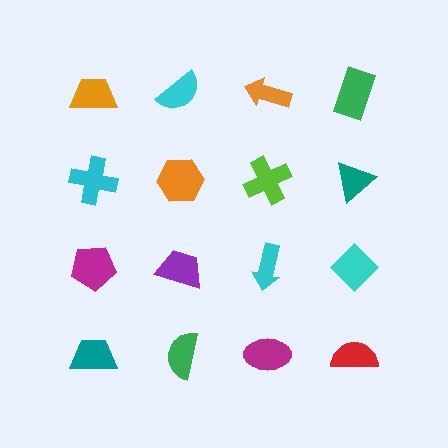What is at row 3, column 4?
A cyan diamond.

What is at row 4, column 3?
A magenta ellipse.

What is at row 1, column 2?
A cyan semicircle.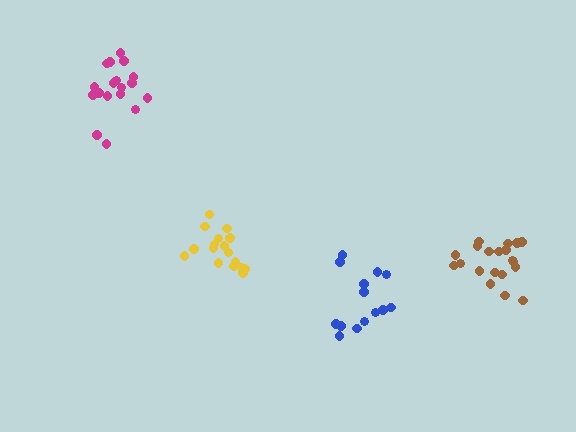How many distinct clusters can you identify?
There are 4 distinct clusters.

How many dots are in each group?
Group 1: 14 dots, Group 2: 17 dots, Group 3: 20 dots, Group 4: 18 dots (69 total).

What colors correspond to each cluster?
The clusters are colored: blue, yellow, brown, magenta.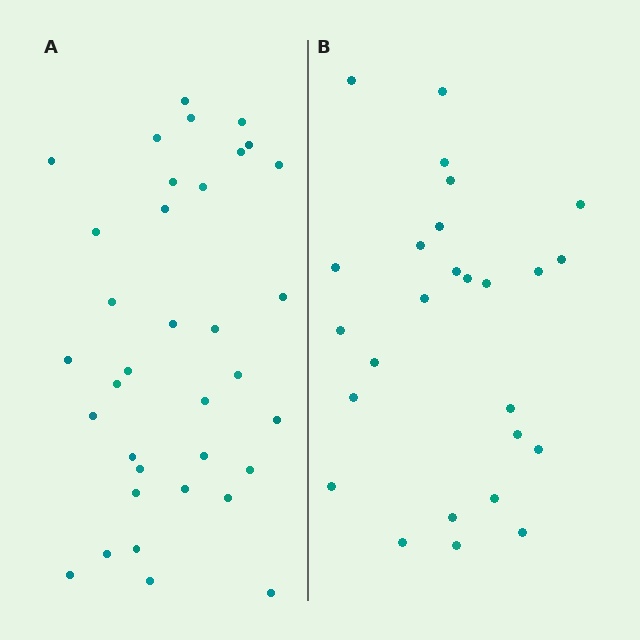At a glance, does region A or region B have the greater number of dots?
Region A (the left region) has more dots.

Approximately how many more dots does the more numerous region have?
Region A has roughly 8 or so more dots than region B.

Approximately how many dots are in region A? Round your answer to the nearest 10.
About 40 dots. (The exact count is 35, which rounds to 40.)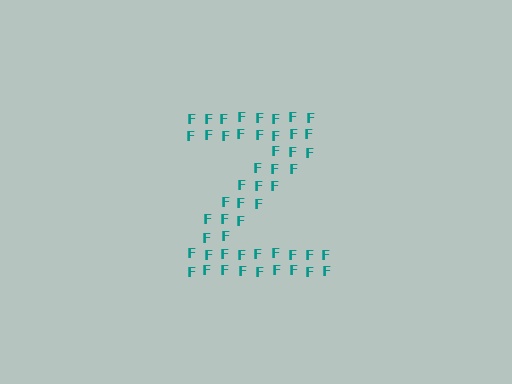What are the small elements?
The small elements are letter F's.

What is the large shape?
The large shape is the letter Z.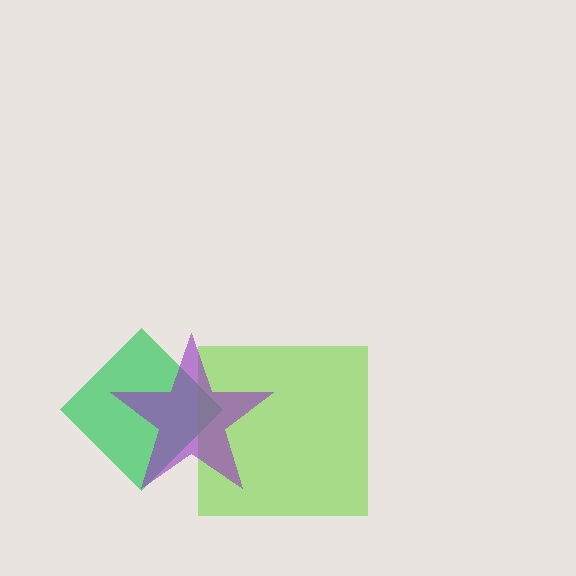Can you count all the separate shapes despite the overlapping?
Yes, there are 3 separate shapes.